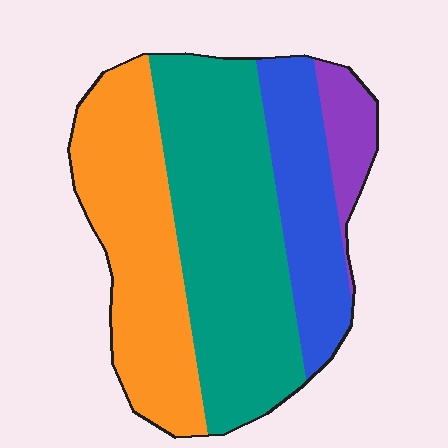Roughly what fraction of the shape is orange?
Orange takes up about one third (1/3) of the shape.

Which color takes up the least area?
Purple, at roughly 5%.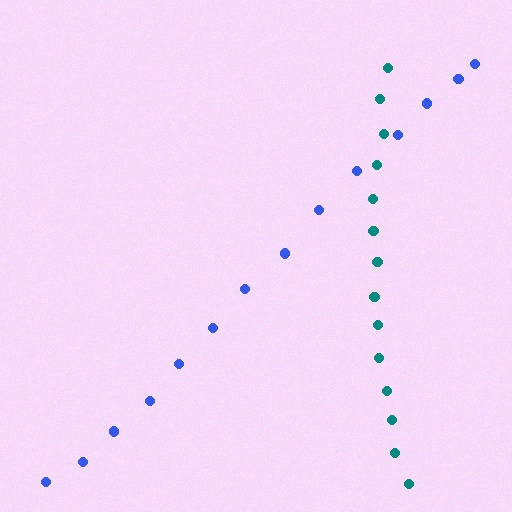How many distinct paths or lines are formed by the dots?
There are 2 distinct paths.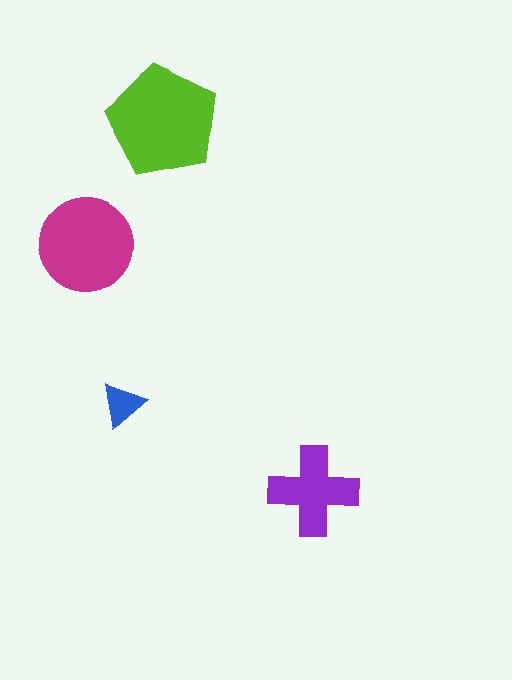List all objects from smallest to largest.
The blue triangle, the purple cross, the magenta circle, the lime pentagon.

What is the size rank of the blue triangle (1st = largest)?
4th.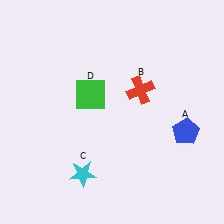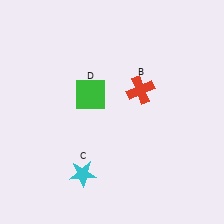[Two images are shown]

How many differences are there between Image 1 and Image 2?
There is 1 difference between the two images.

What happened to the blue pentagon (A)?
The blue pentagon (A) was removed in Image 2. It was in the bottom-right area of Image 1.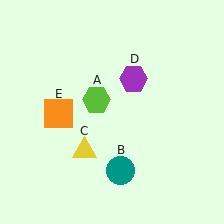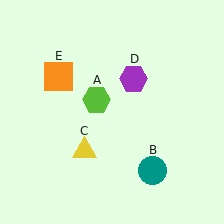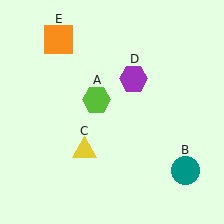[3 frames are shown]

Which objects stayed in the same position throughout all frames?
Lime hexagon (object A) and yellow triangle (object C) and purple hexagon (object D) remained stationary.